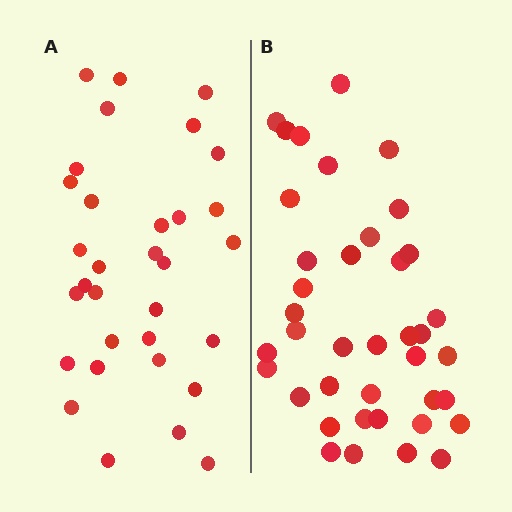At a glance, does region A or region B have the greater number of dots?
Region B (the right region) has more dots.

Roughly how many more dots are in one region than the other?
Region B has roughly 8 or so more dots than region A.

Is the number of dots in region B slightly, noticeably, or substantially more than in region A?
Region B has only slightly more — the two regions are fairly close. The ratio is roughly 1.2 to 1.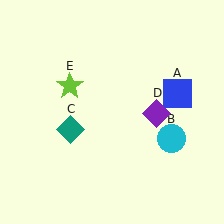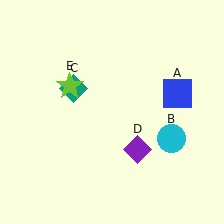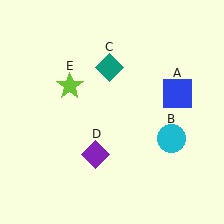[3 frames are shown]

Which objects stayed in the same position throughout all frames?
Blue square (object A) and cyan circle (object B) and lime star (object E) remained stationary.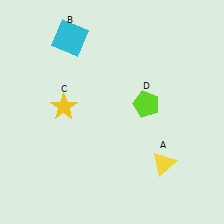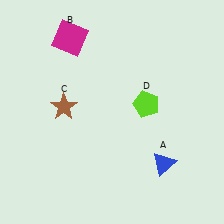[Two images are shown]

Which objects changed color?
A changed from yellow to blue. B changed from cyan to magenta. C changed from yellow to brown.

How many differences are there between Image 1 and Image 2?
There are 3 differences between the two images.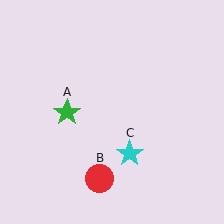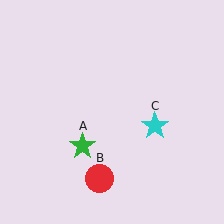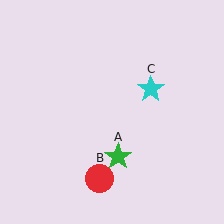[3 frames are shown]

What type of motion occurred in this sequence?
The green star (object A), cyan star (object C) rotated counterclockwise around the center of the scene.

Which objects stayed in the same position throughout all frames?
Red circle (object B) remained stationary.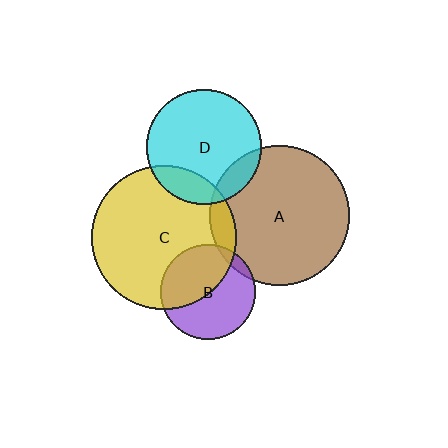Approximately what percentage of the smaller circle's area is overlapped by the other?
Approximately 5%.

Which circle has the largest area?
Circle C (yellow).